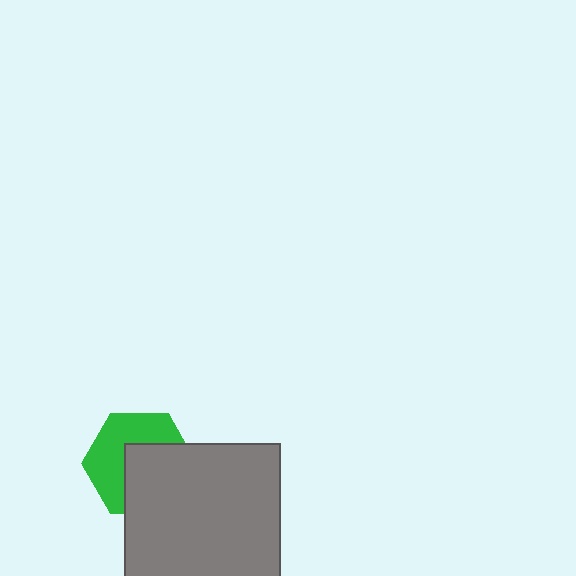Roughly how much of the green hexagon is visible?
About half of it is visible (roughly 51%).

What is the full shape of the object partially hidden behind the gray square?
The partially hidden object is a green hexagon.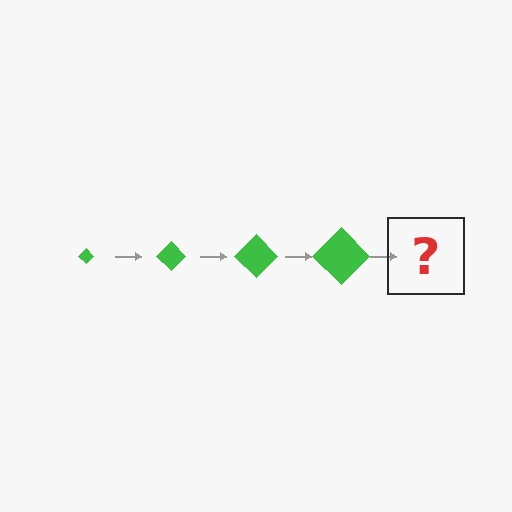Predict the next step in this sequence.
The next step is a green diamond, larger than the previous one.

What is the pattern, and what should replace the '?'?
The pattern is that the diamond gets progressively larger each step. The '?' should be a green diamond, larger than the previous one.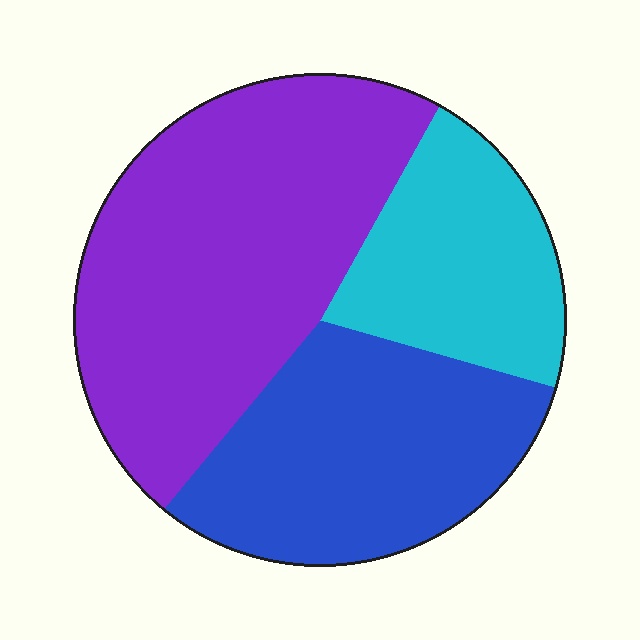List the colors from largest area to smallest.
From largest to smallest: purple, blue, cyan.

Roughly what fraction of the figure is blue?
Blue takes up between a sixth and a third of the figure.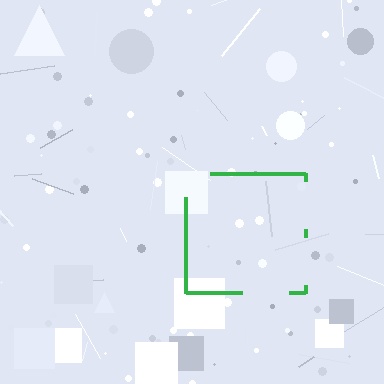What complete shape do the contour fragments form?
The contour fragments form a square.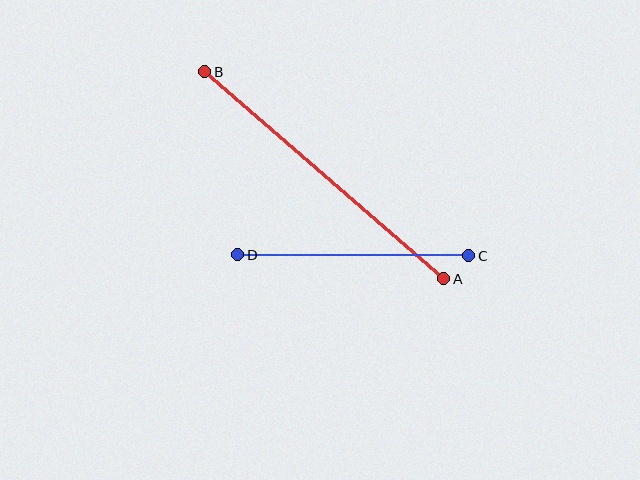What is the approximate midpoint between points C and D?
The midpoint is at approximately (353, 255) pixels.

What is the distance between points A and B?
The distance is approximately 316 pixels.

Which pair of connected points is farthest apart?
Points A and B are farthest apart.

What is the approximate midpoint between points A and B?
The midpoint is at approximately (324, 175) pixels.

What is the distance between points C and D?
The distance is approximately 231 pixels.